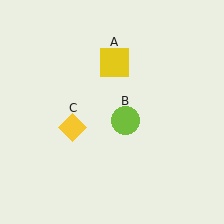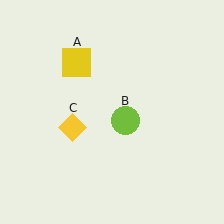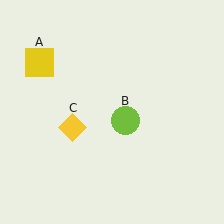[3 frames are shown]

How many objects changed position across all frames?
1 object changed position: yellow square (object A).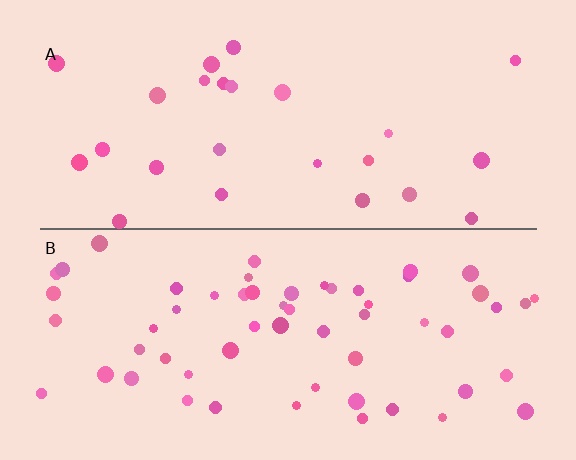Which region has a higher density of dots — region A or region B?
B (the bottom).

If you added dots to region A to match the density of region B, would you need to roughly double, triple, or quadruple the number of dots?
Approximately double.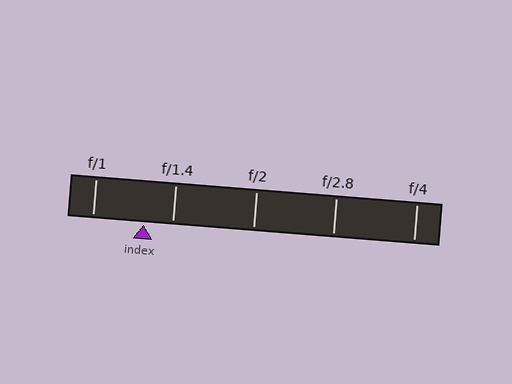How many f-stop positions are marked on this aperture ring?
There are 5 f-stop positions marked.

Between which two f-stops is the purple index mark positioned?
The index mark is between f/1 and f/1.4.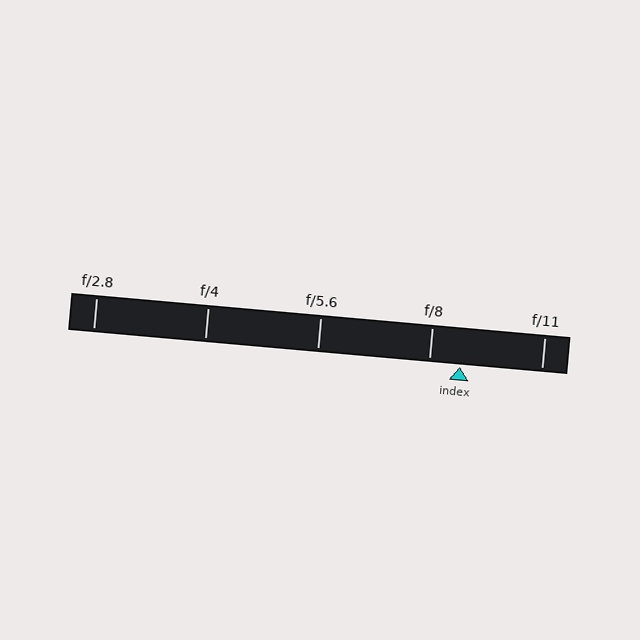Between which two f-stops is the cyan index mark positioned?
The index mark is between f/8 and f/11.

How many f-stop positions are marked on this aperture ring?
There are 5 f-stop positions marked.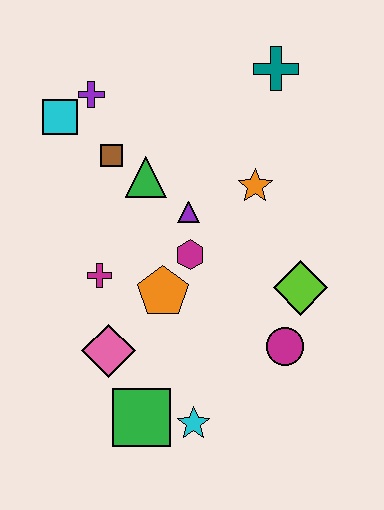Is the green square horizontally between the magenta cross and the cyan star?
Yes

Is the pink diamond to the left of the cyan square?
No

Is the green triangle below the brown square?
Yes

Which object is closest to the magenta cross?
The orange pentagon is closest to the magenta cross.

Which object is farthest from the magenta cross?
The teal cross is farthest from the magenta cross.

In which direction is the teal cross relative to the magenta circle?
The teal cross is above the magenta circle.